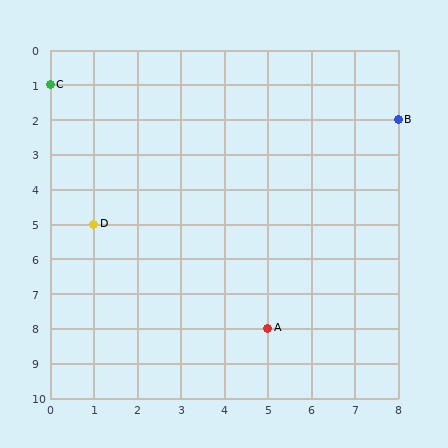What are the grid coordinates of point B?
Point B is at grid coordinates (8, 2).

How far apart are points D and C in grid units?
Points D and C are 1 column and 4 rows apart (about 4.1 grid units diagonally).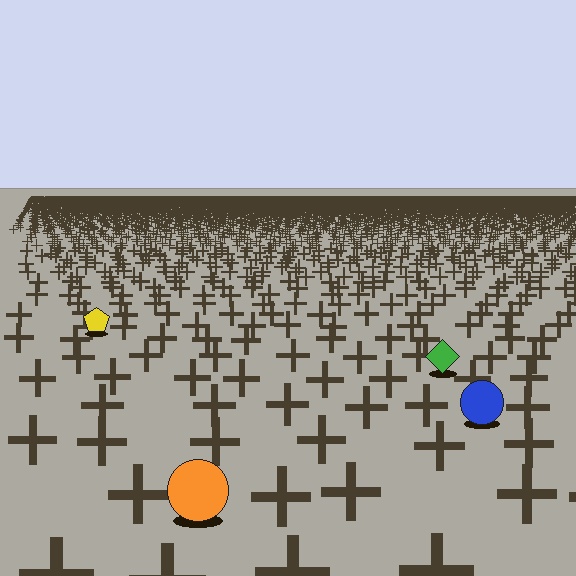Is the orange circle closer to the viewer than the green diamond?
Yes. The orange circle is closer — you can tell from the texture gradient: the ground texture is coarser near it.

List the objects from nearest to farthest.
From nearest to farthest: the orange circle, the blue circle, the green diamond, the yellow pentagon.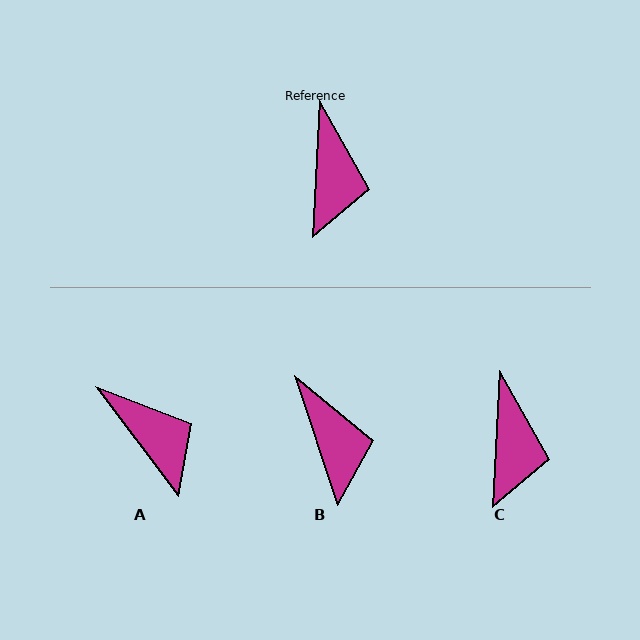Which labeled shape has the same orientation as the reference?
C.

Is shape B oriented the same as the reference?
No, it is off by about 21 degrees.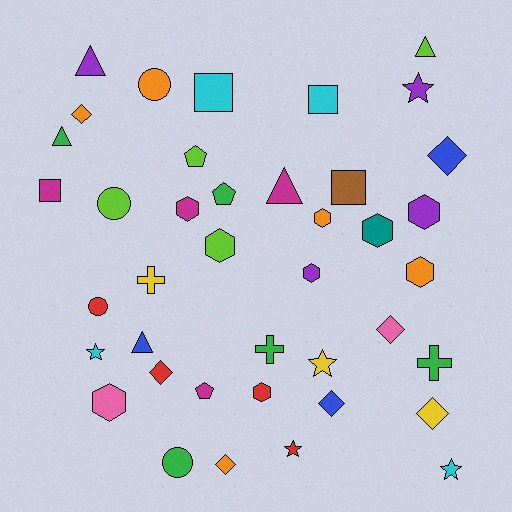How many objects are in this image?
There are 40 objects.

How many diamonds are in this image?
There are 7 diamonds.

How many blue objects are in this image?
There are 3 blue objects.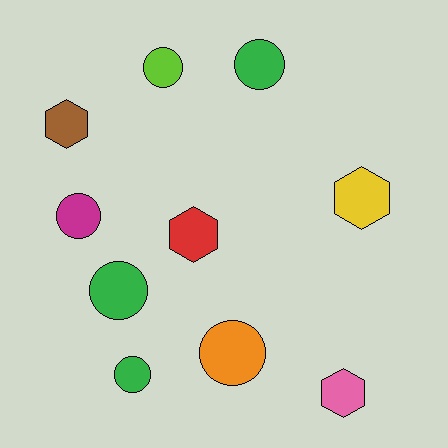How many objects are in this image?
There are 10 objects.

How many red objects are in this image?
There is 1 red object.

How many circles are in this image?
There are 6 circles.